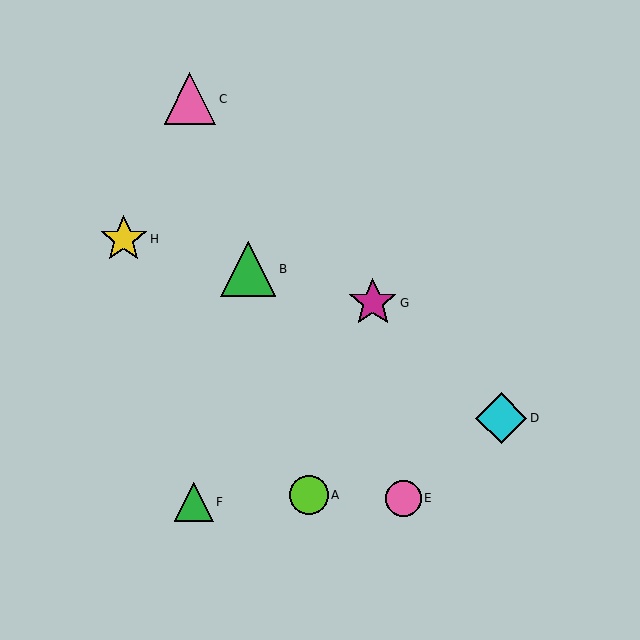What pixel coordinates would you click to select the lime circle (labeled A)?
Click at (309, 495) to select the lime circle A.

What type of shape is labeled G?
Shape G is a magenta star.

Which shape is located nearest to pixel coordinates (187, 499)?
The green triangle (labeled F) at (194, 502) is nearest to that location.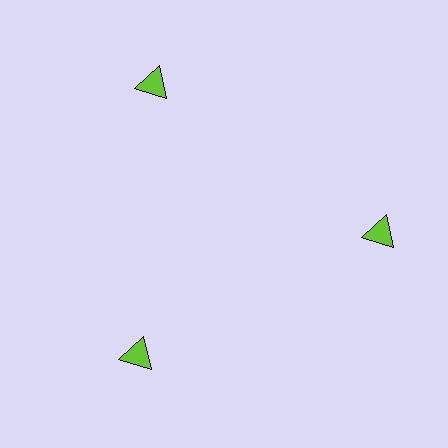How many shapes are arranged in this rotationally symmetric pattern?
There are 3 shapes, arranged in 3 groups of 1.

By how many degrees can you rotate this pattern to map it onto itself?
The pattern maps onto itself every 120 degrees of rotation.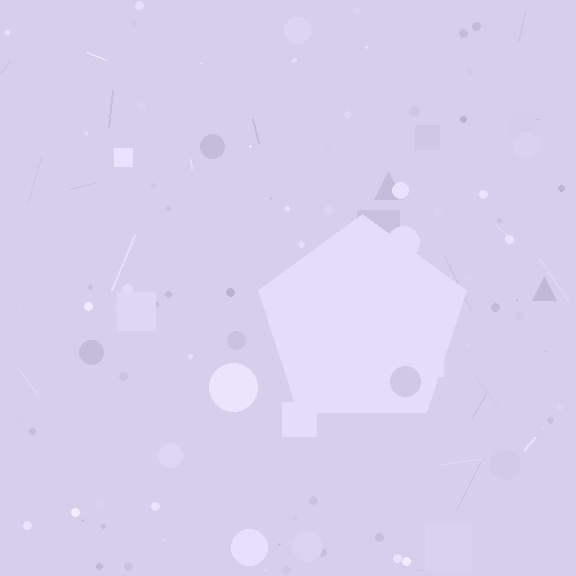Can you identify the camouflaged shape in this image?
The camouflaged shape is a pentagon.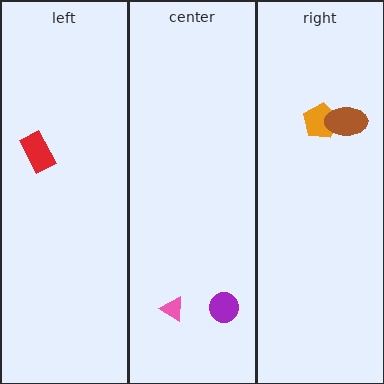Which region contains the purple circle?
The center region.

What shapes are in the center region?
The purple circle, the pink triangle.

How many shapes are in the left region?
1.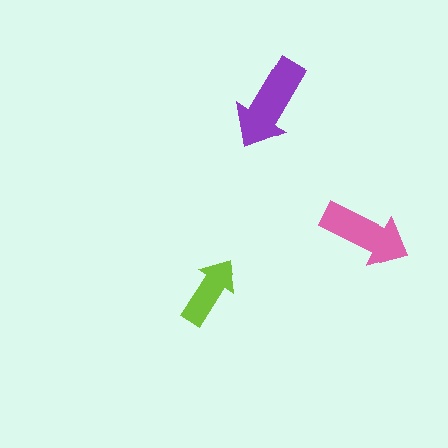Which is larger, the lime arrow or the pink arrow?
The pink one.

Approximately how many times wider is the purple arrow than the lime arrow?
About 1.5 times wider.